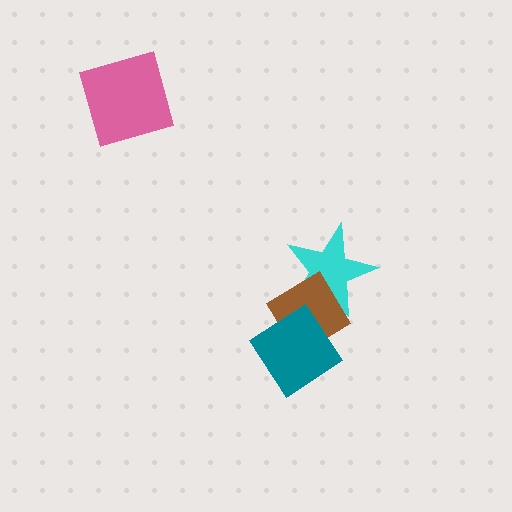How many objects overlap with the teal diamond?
1 object overlaps with the teal diamond.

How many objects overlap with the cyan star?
1 object overlaps with the cyan star.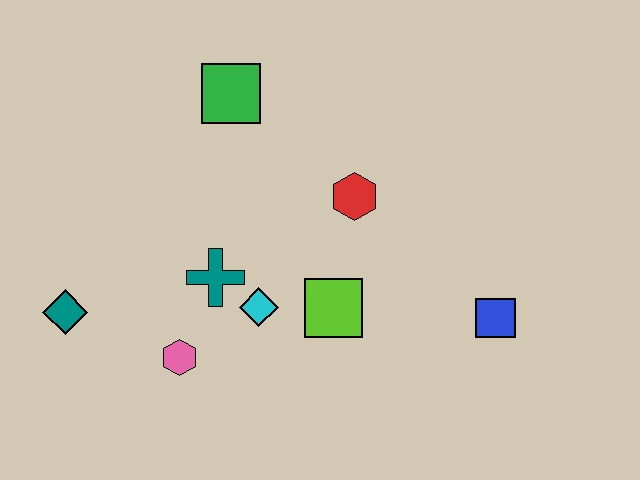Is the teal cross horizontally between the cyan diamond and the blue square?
No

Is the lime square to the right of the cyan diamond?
Yes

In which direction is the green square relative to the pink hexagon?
The green square is above the pink hexagon.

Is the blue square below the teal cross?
Yes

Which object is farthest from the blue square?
The teal diamond is farthest from the blue square.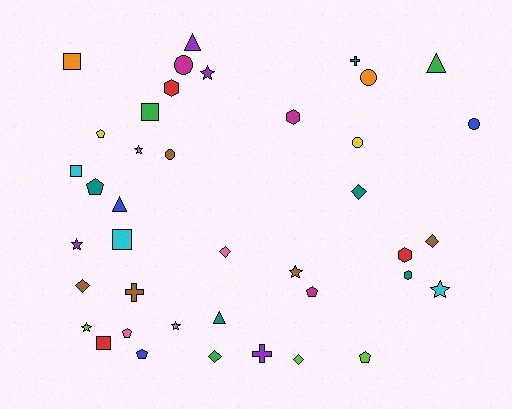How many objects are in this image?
There are 40 objects.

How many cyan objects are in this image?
There are 3 cyan objects.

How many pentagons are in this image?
There are 6 pentagons.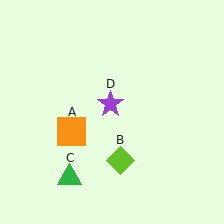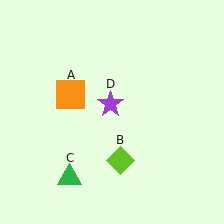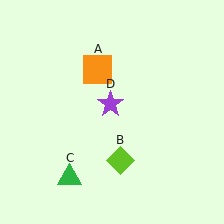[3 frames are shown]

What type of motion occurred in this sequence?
The orange square (object A) rotated clockwise around the center of the scene.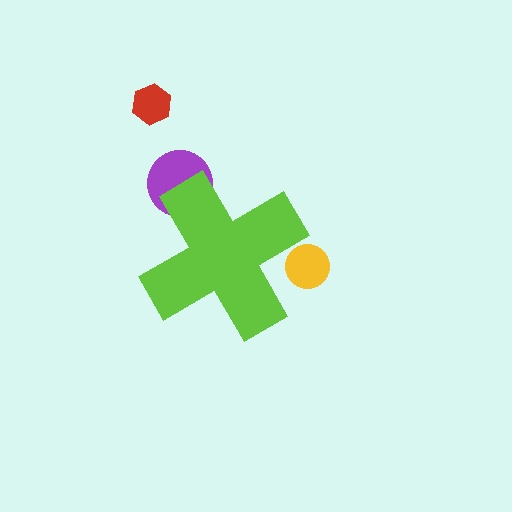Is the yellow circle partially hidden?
Yes, the yellow circle is partially hidden behind the lime cross.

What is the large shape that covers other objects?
A lime cross.